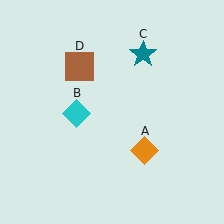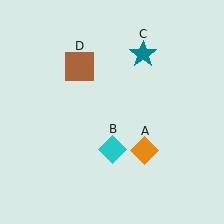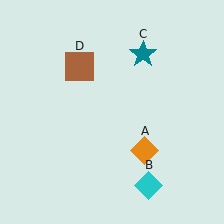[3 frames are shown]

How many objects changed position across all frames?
1 object changed position: cyan diamond (object B).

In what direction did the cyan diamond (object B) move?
The cyan diamond (object B) moved down and to the right.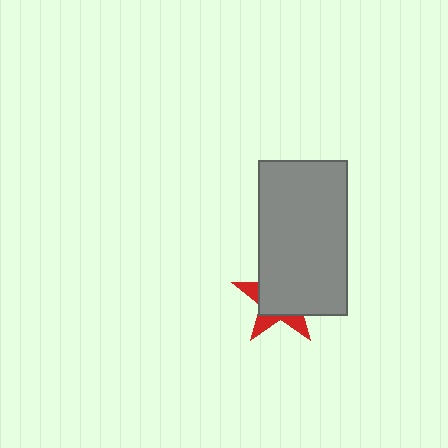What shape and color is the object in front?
The object in front is a gray rectangle.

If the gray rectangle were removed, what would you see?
You would see the complete red star.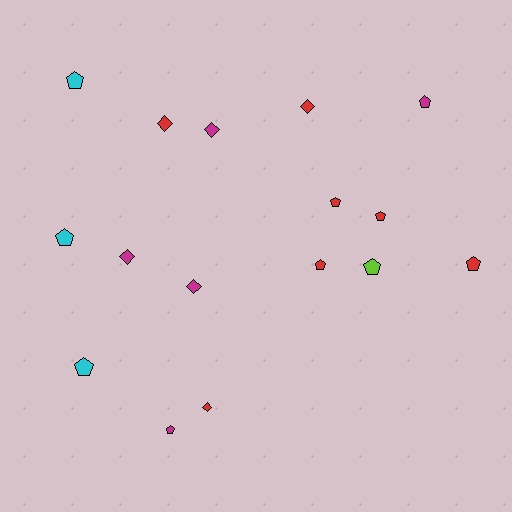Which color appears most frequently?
Red, with 7 objects.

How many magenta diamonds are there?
There are 3 magenta diamonds.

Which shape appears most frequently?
Pentagon, with 10 objects.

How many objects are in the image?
There are 16 objects.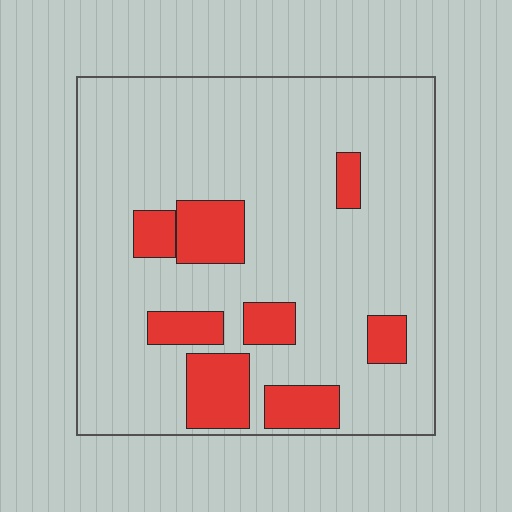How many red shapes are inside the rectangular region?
8.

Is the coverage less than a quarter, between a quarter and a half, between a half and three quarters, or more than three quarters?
Less than a quarter.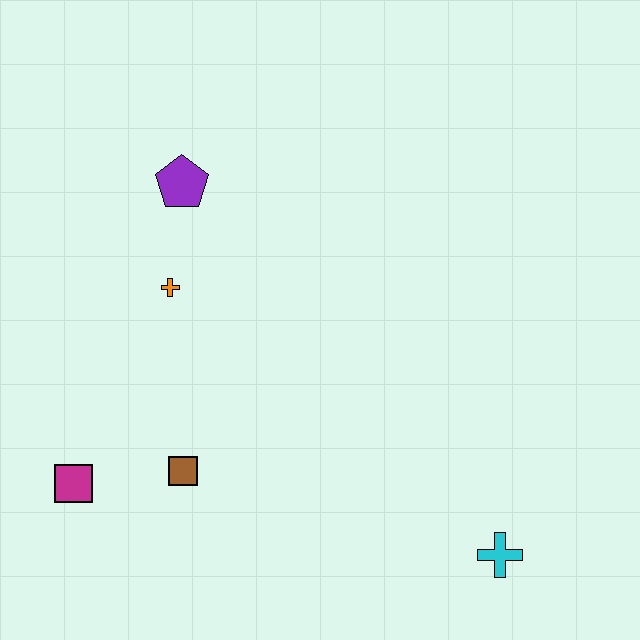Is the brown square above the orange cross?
No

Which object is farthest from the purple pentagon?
The cyan cross is farthest from the purple pentagon.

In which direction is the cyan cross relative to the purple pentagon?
The cyan cross is below the purple pentagon.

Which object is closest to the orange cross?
The purple pentagon is closest to the orange cross.